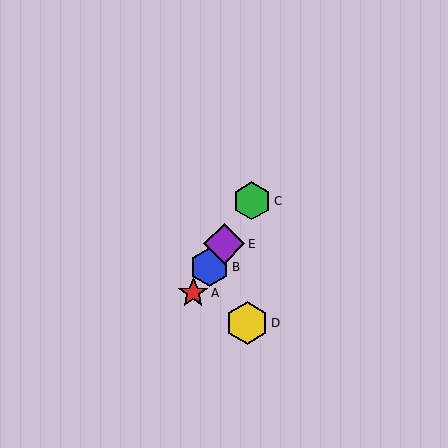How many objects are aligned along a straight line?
4 objects (A, B, C, E) are aligned along a straight line.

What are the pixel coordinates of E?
Object E is at (224, 244).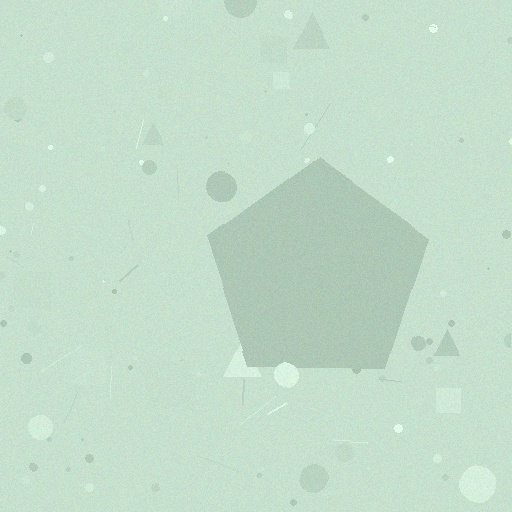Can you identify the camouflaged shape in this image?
The camouflaged shape is a pentagon.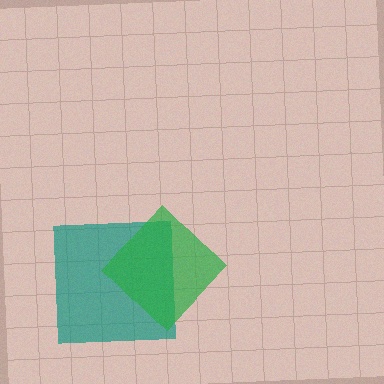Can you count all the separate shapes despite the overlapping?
Yes, there are 2 separate shapes.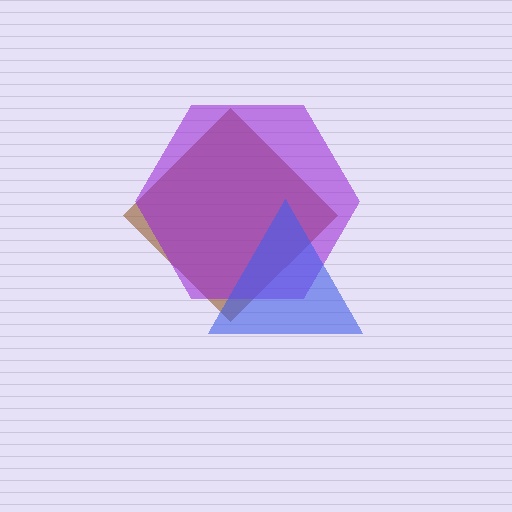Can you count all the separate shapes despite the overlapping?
Yes, there are 3 separate shapes.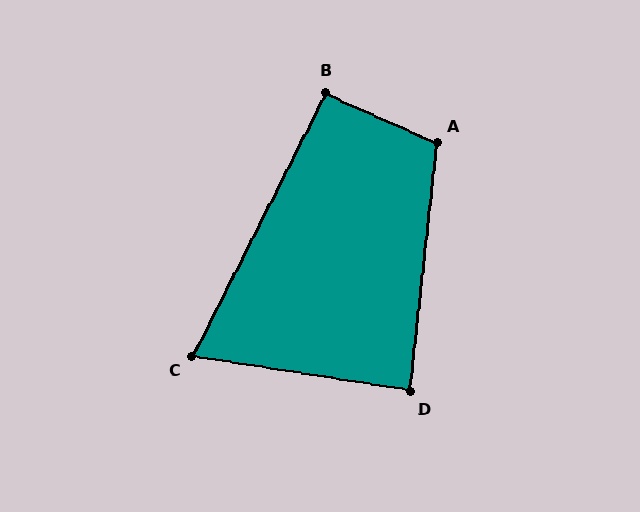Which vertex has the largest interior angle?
A, at approximately 108 degrees.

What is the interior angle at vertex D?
Approximately 87 degrees (approximately right).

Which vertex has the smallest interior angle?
C, at approximately 72 degrees.